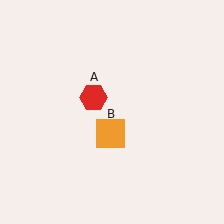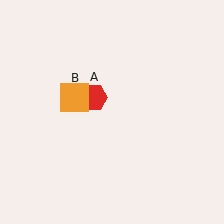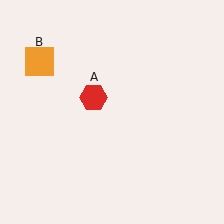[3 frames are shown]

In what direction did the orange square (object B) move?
The orange square (object B) moved up and to the left.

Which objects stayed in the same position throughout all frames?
Red hexagon (object A) remained stationary.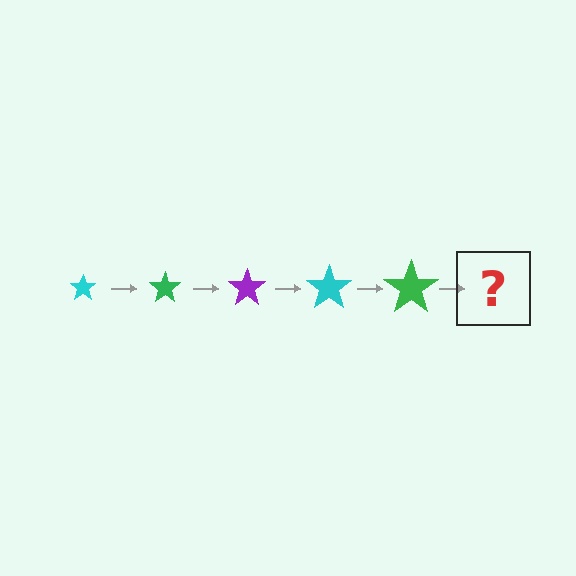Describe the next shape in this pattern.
It should be a purple star, larger than the previous one.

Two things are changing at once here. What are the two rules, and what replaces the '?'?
The two rules are that the star grows larger each step and the color cycles through cyan, green, and purple. The '?' should be a purple star, larger than the previous one.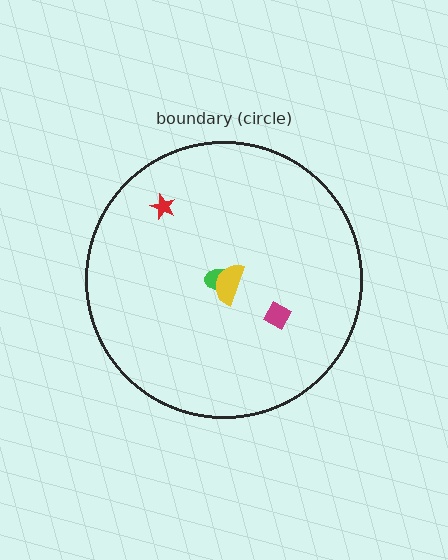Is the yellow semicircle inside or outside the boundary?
Inside.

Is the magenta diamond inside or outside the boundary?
Inside.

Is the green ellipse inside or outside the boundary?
Inside.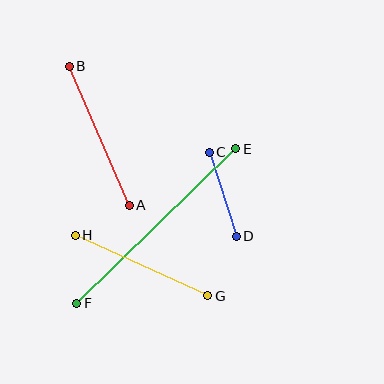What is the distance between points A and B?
The distance is approximately 152 pixels.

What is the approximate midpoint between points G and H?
The midpoint is at approximately (141, 265) pixels.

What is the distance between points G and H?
The distance is approximately 146 pixels.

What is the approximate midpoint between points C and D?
The midpoint is at approximately (223, 194) pixels.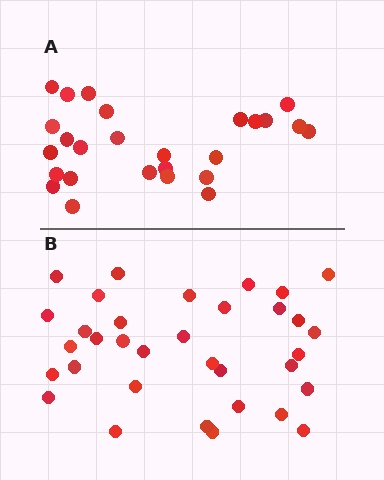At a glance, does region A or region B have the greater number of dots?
Region B (the bottom region) has more dots.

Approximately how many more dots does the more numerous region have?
Region B has roughly 8 or so more dots than region A.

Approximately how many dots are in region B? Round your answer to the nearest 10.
About 30 dots. (The exact count is 34, which rounds to 30.)